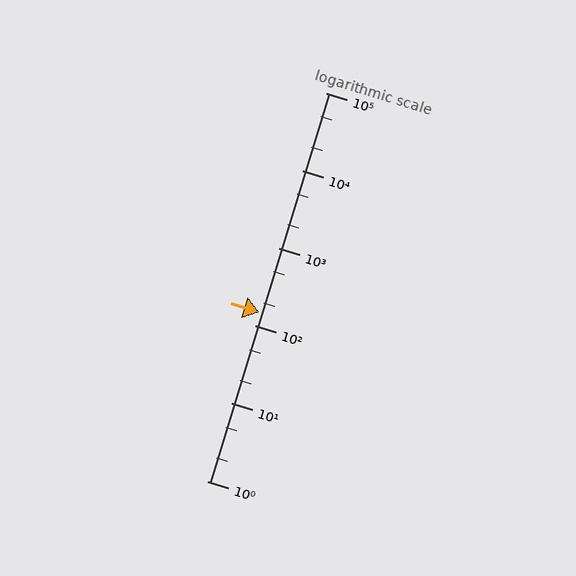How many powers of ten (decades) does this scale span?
The scale spans 5 decades, from 1 to 100000.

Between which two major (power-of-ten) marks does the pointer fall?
The pointer is between 100 and 1000.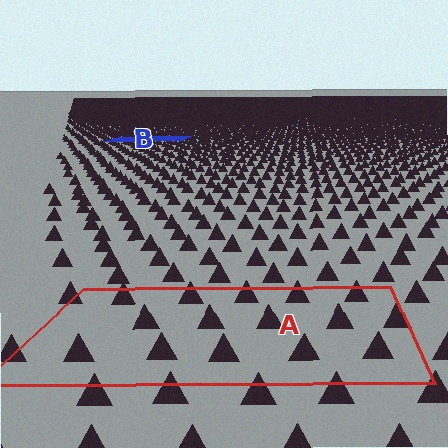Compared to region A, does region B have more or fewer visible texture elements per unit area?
Region B has more texture elements per unit area — they are packed more densely because it is farther away.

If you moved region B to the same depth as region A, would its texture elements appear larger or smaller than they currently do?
They would appear larger. At a closer depth, the same texture elements are projected at a bigger on-screen size.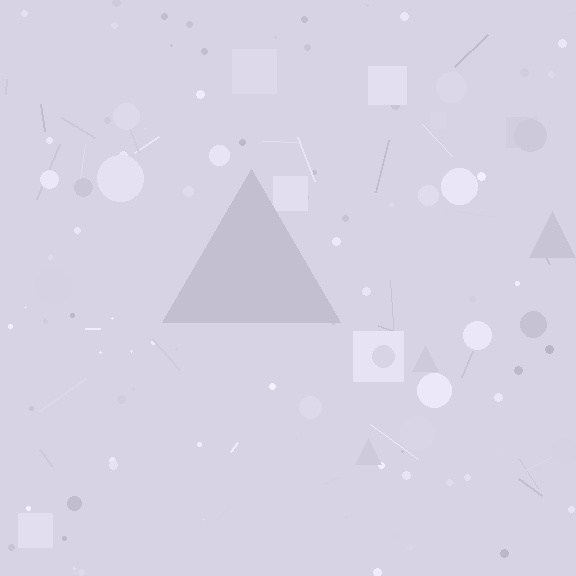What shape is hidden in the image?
A triangle is hidden in the image.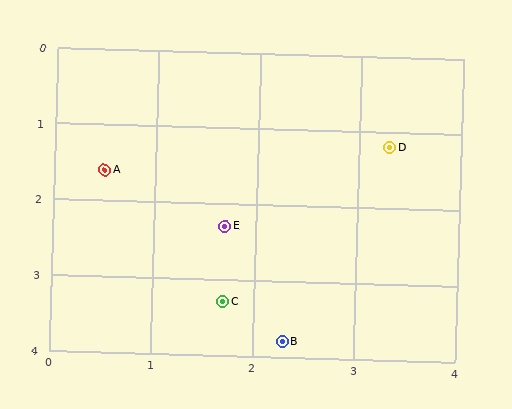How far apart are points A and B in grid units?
Points A and B are about 2.8 grid units apart.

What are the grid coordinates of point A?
Point A is at approximately (0.5, 1.6).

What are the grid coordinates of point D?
Point D is at approximately (3.3, 1.2).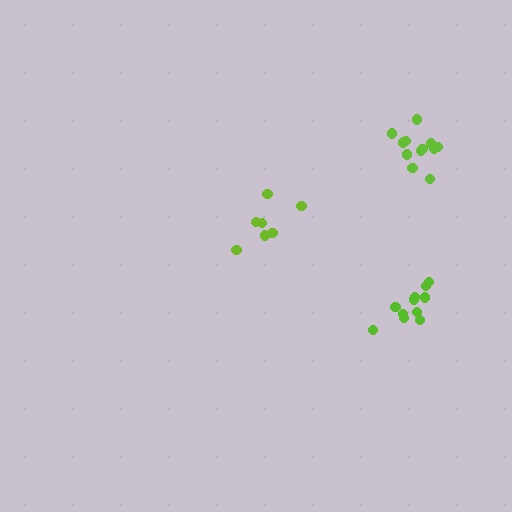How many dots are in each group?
Group 1: 12 dots, Group 2: 7 dots, Group 3: 11 dots (30 total).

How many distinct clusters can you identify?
There are 3 distinct clusters.